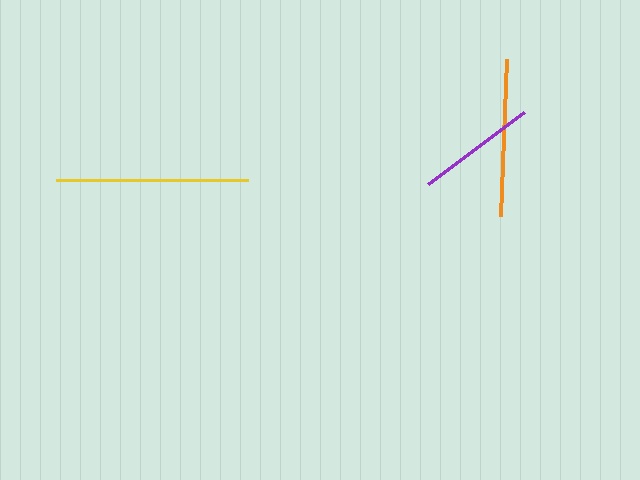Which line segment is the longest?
The yellow line is the longest at approximately 192 pixels.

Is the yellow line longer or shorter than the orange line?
The yellow line is longer than the orange line.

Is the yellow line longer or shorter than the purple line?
The yellow line is longer than the purple line.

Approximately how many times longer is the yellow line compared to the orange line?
The yellow line is approximately 1.2 times the length of the orange line.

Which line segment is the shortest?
The purple line is the shortest at approximately 120 pixels.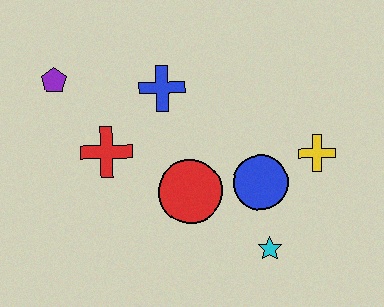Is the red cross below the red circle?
No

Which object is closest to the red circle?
The blue circle is closest to the red circle.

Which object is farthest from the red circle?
The purple pentagon is farthest from the red circle.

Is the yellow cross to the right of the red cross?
Yes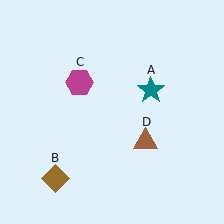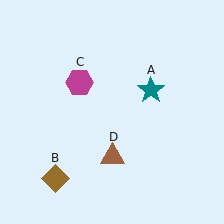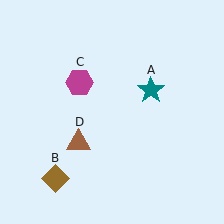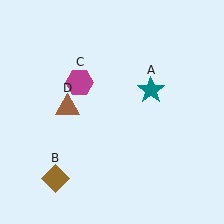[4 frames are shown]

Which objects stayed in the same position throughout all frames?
Teal star (object A) and brown diamond (object B) and magenta hexagon (object C) remained stationary.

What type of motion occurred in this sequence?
The brown triangle (object D) rotated clockwise around the center of the scene.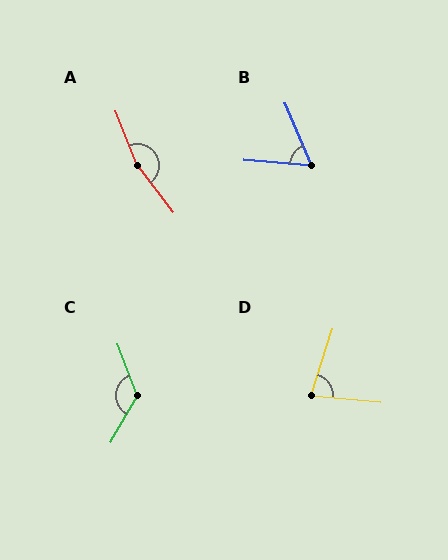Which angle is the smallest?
B, at approximately 63 degrees.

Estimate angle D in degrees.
Approximately 77 degrees.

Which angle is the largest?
A, at approximately 164 degrees.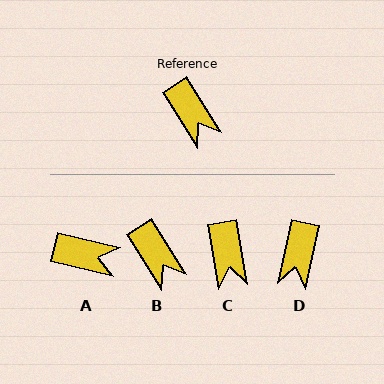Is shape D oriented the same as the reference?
No, it is off by about 45 degrees.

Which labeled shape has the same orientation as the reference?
B.